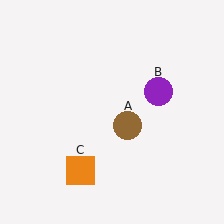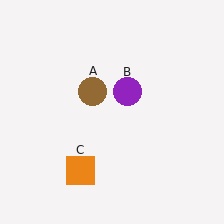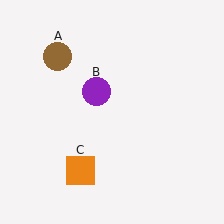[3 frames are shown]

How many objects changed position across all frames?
2 objects changed position: brown circle (object A), purple circle (object B).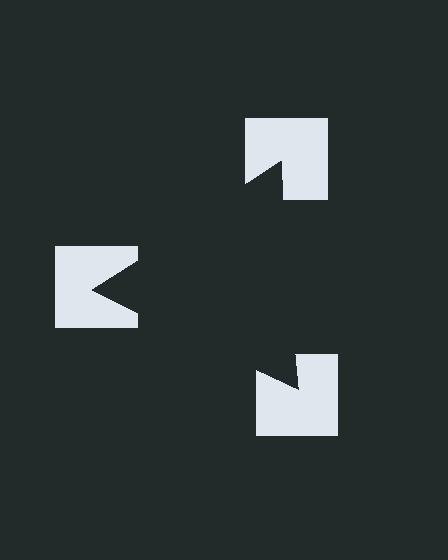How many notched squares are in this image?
There are 3 — one at each vertex of the illusory triangle.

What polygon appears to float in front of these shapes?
An illusory triangle — its edges are inferred from the aligned wedge cuts in the notched squares, not physically drawn.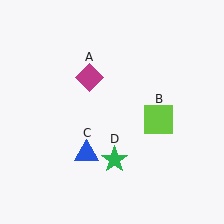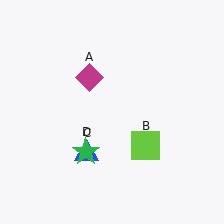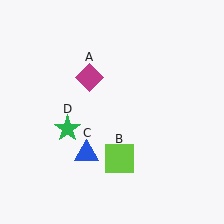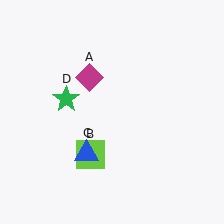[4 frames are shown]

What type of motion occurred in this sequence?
The lime square (object B), green star (object D) rotated clockwise around the center of the scene.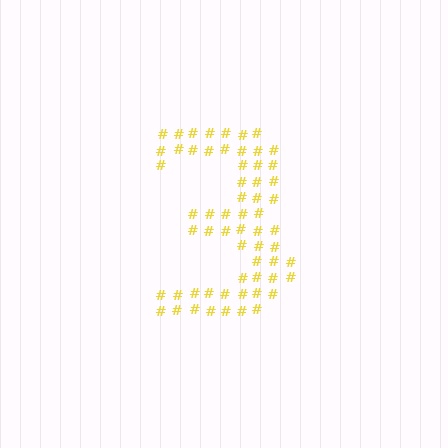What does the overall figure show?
The overall figure shows the digit 3.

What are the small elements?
The small elements are hash symbols.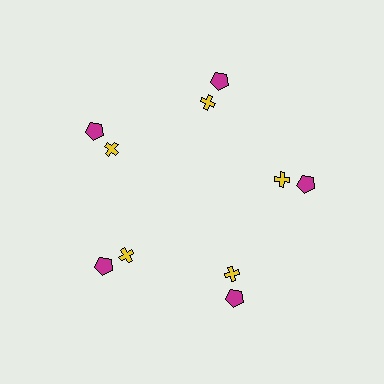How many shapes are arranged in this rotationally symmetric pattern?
There are 10 shapes, arranged in 5 groups of 2.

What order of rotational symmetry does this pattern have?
This pattern has 5-fold rotational symmetry.